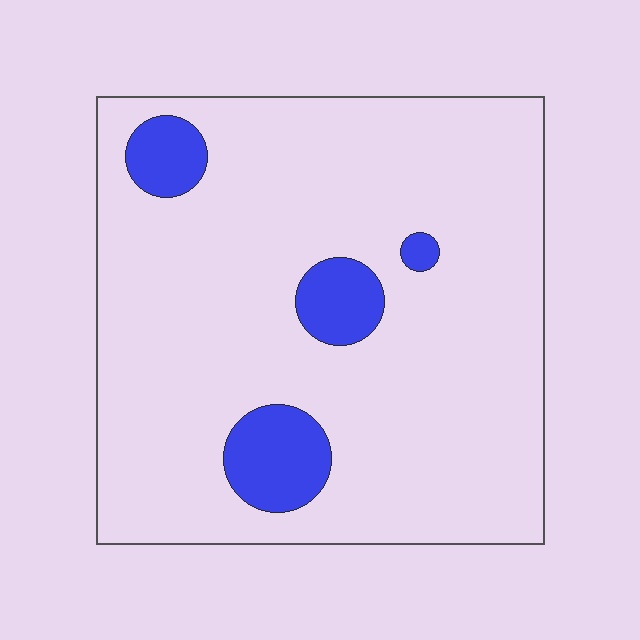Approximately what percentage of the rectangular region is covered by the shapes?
Approximately 10%.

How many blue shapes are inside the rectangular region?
4.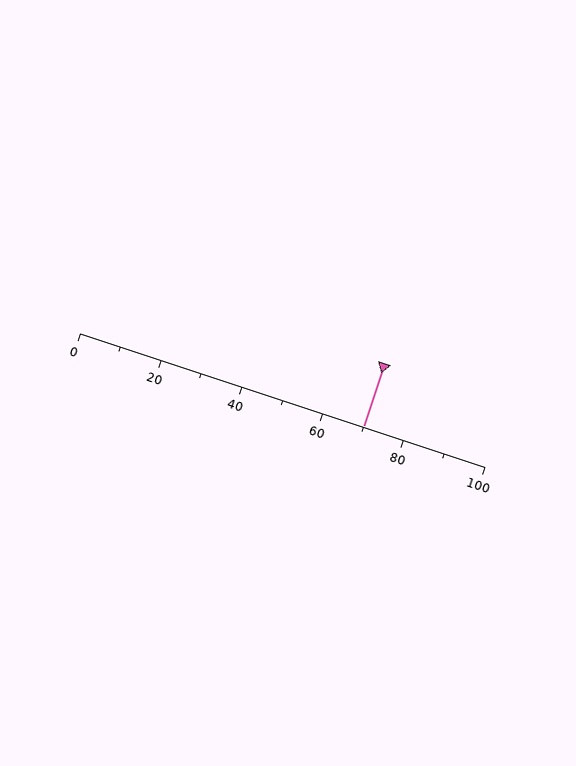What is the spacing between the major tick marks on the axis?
The major ticks are spaced 20 apart.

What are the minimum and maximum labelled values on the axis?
The axis runs from 0 to 100.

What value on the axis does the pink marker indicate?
The marker indicates approximately 70.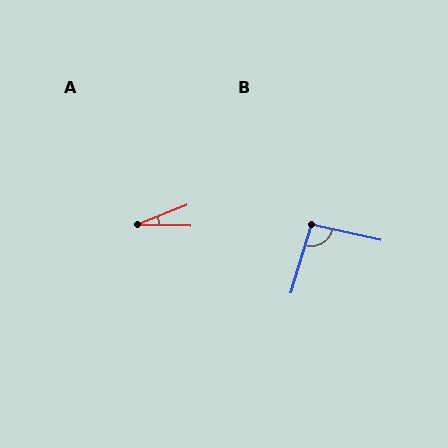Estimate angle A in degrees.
Approximately 23 degrees.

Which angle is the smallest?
A, at approximately 23 degrees.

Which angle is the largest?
B, at approximately 94 degrees.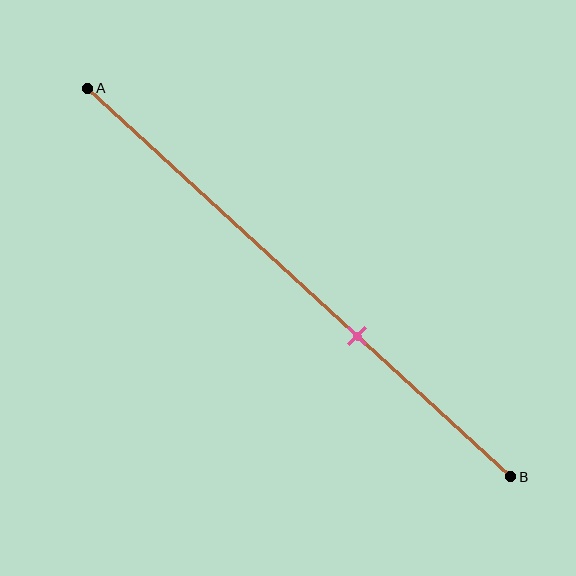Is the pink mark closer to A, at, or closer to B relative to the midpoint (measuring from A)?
The pink mark is closer to point B than the midpoint of segment AB.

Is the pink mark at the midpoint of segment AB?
No, the mark is at about 65% from A, not at the 50% midpoint.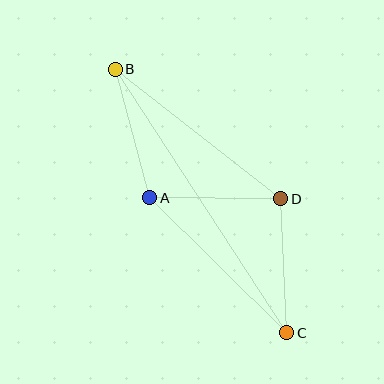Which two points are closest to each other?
Points A and D are closest to each other.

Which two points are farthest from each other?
Points B and C are farthest from each other.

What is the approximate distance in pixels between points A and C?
The distance between A and C is approximately 193 pixels.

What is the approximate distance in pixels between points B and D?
The distance between B and D is approximately 210 pixels.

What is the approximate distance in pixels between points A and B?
The distance between A and B is approximately 133 pixels.